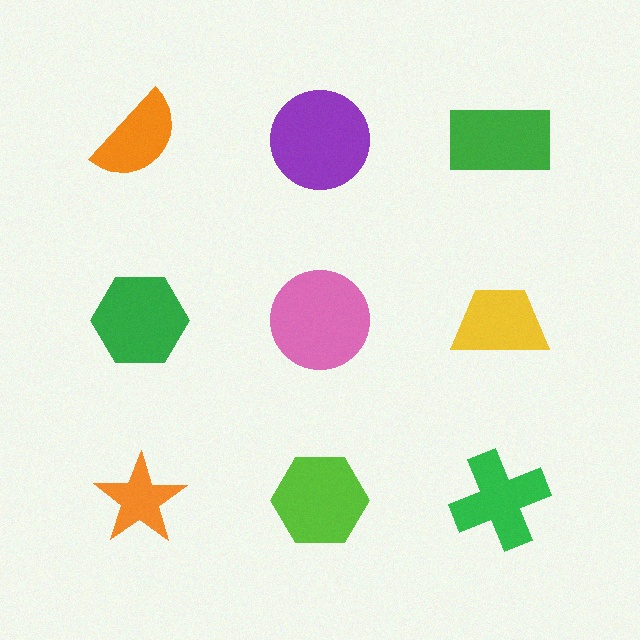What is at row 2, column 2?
A pink circle.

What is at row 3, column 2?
A lime hexagon.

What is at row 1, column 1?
An orange semicircle.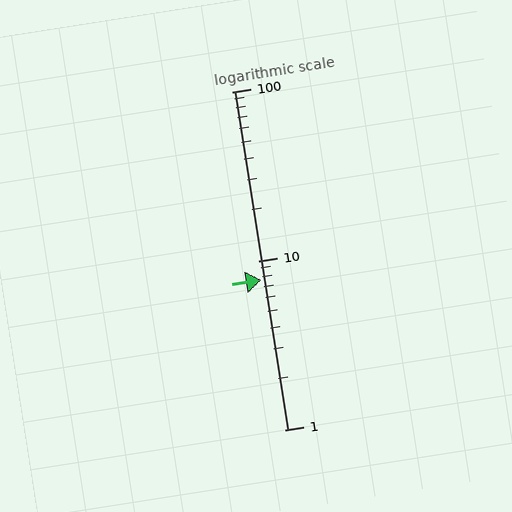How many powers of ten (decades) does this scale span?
The scale spans 2 decades, from 1 to 100.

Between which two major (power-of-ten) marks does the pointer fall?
The pointer is between 1 and 10.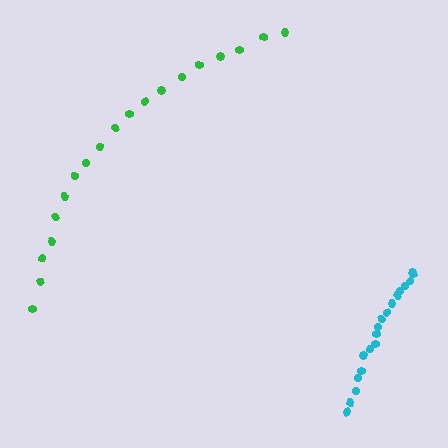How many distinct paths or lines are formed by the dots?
There are 2 distinct paths.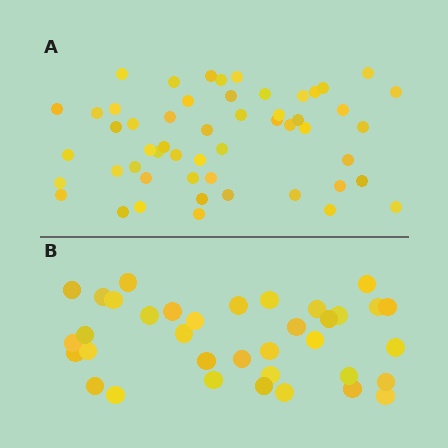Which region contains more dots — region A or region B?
Region A (the top region) has more dots.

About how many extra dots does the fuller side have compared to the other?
Region A has approximately 15 more dots than region B.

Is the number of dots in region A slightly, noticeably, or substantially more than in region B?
Region A has substantially more. The ratio is roughly 1.5 to 1.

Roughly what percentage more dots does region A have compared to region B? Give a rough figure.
About 45% more.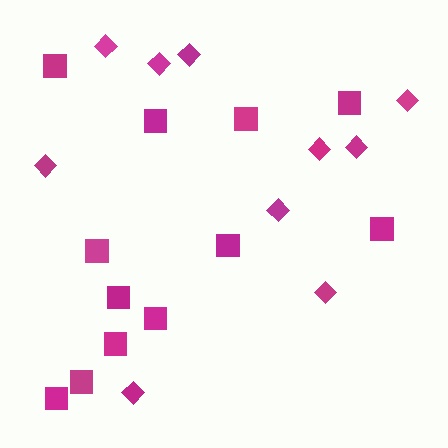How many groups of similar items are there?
There are 2 groups: one group of diamonds (10) and one group of squares (12).